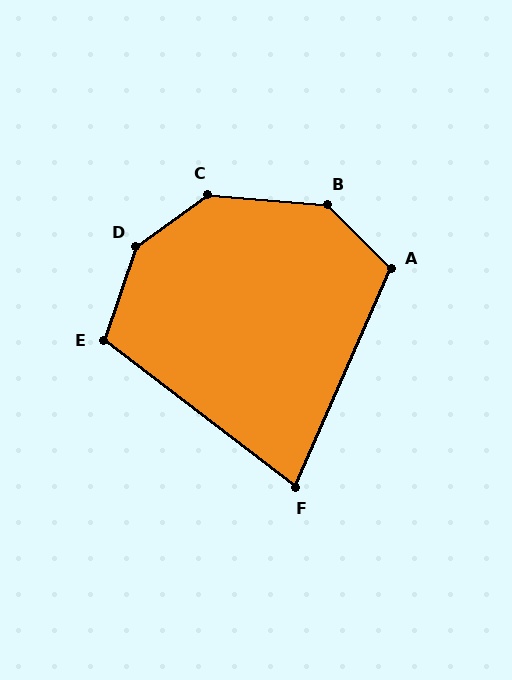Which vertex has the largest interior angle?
D, at approximately 144 degrees.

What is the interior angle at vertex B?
Approximately 140 degrees (obtuse).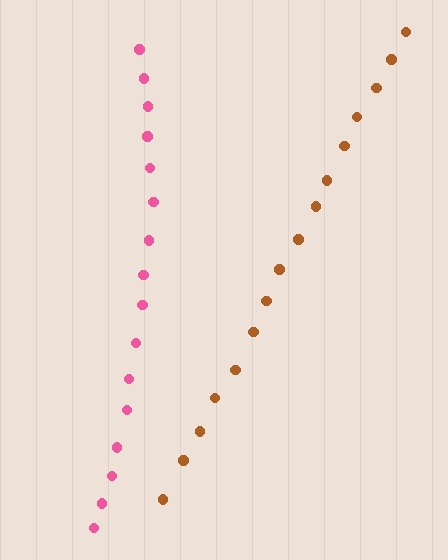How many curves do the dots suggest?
There are 2 distinct paths.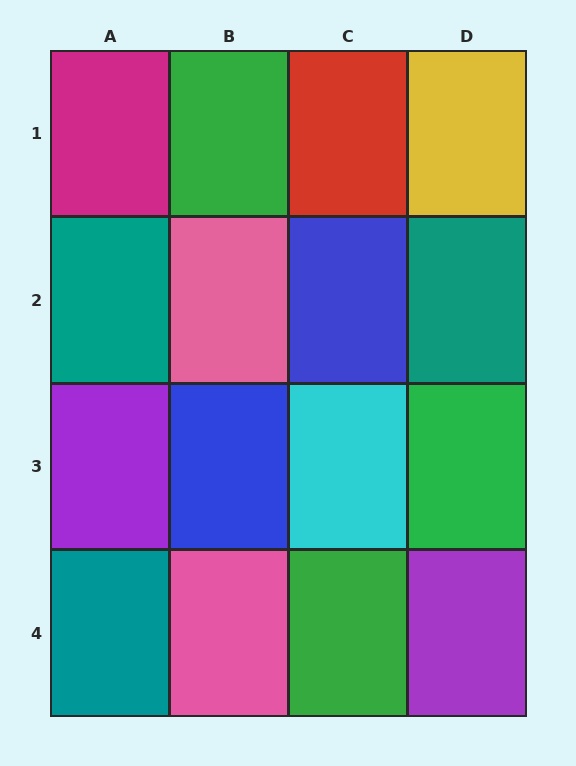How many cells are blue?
2 cells are blue.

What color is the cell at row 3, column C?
Cyan.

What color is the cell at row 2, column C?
Blue.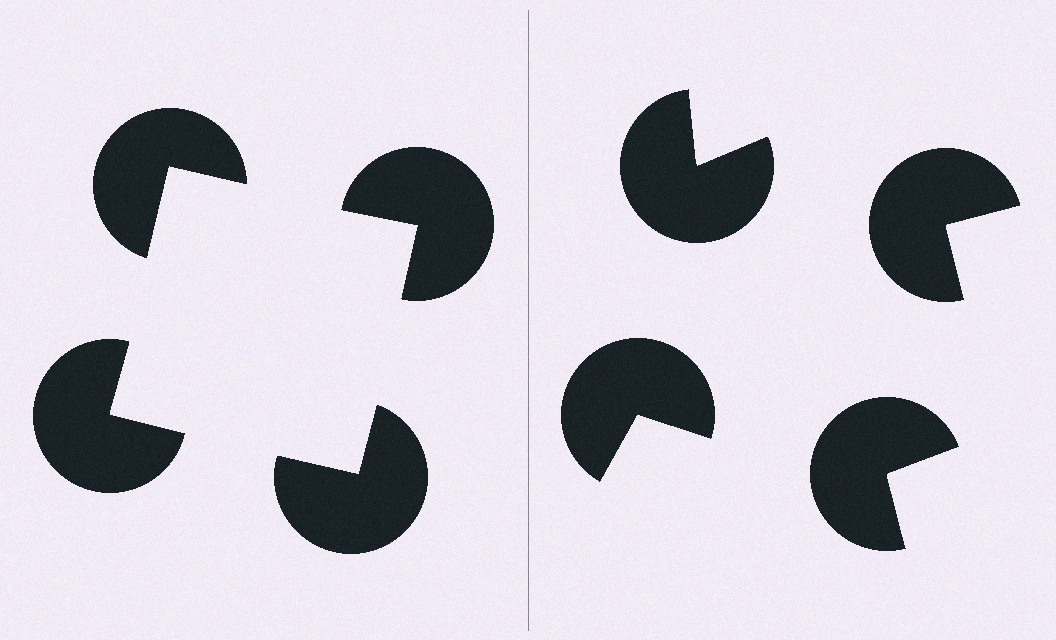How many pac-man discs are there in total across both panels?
8 — 4 on each side.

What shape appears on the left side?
An illusory square.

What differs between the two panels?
The pac-man discs are positioned identically on both sides; only the wedge orientations differ. On the left they align to a square; on the right they are misaligned.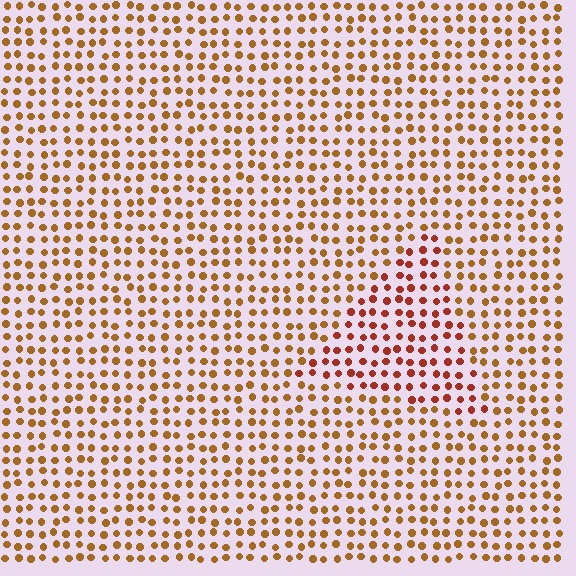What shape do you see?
I see a triangle.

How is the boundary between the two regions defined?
The boundary is defined purely by a slight shift in hue (about 29 degrees). Spacing, size, and orientation are identical on both sides.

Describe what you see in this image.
The image is filled with small brown elements in a uniform arrangement. A triangle-shaped region is visible where the elements are tinted to a slightly different hue, forming a subtle color boundary.